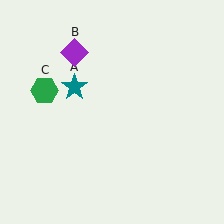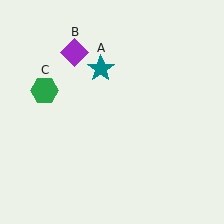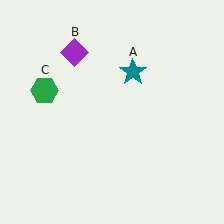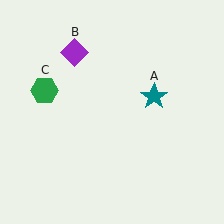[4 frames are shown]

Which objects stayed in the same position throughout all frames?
Purple diamond (object B) and green hexagon (object C) remained stationary.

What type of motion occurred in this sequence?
The teal star (object A) rotated clockwise around the center of the scene.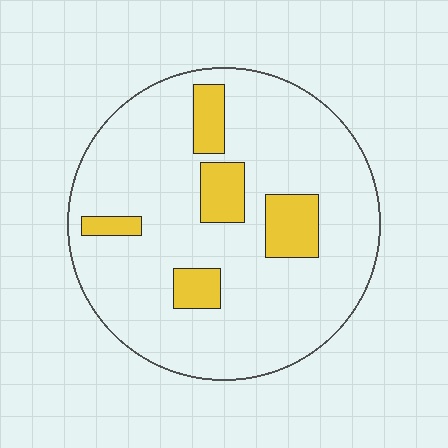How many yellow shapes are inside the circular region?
5.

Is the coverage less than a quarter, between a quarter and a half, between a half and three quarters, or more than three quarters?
Less than a quarter.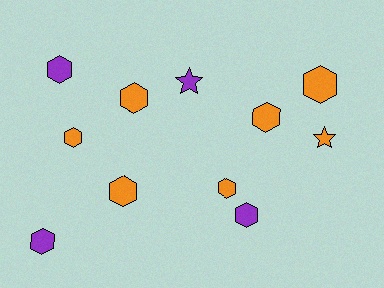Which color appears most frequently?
Orange, with 7 objects.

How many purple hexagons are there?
There are 3 purple hexagons.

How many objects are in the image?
There are 11 objects.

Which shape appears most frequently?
Hexagon, with 9 objects.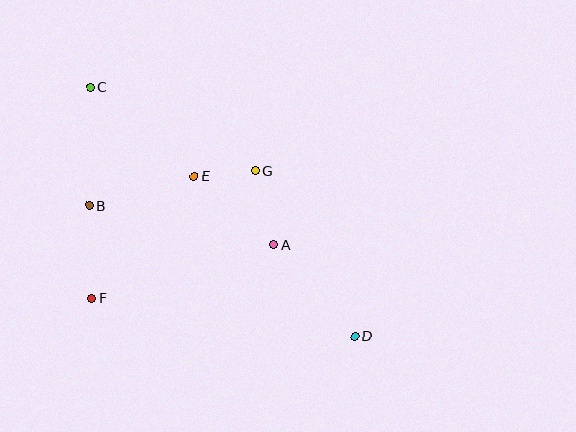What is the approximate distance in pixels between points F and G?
The distance between F and G is approximately 207 pixels.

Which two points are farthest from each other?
Points C and D are farthest from each other.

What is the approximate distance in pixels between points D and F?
The distance between D and F is approximately 266 pixels.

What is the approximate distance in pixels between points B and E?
The distance between B and E is approximately 109 pixels.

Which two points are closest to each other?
Points E and G are closest to each other.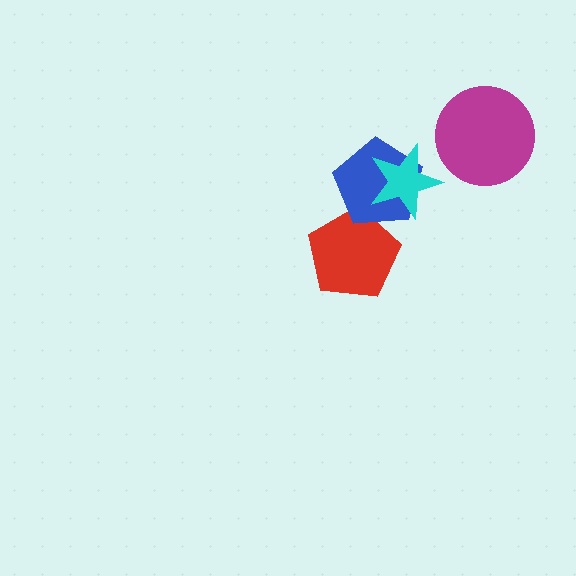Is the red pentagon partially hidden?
Yes, it is partially covered by another shape.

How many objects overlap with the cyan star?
1 object overlaps with the cyan star.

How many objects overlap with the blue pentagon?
2 objects overlap with the blue pentagon.